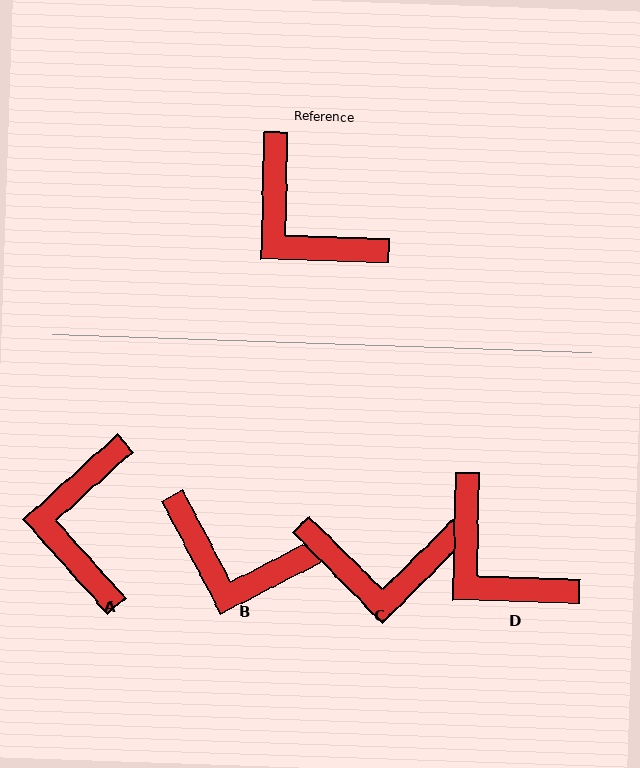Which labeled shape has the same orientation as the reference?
D.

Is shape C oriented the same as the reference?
No, it is off by about 46 degrees.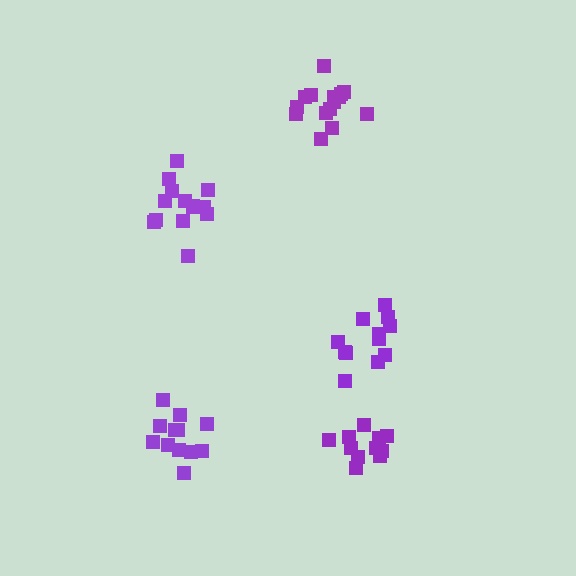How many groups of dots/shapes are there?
There are 5 groups.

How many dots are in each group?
Group 1: 12 dots, Group 2: 13 dots, Group 3: 11 dots, Group 4: 12 dots, Group 5: 16 dots (64 total).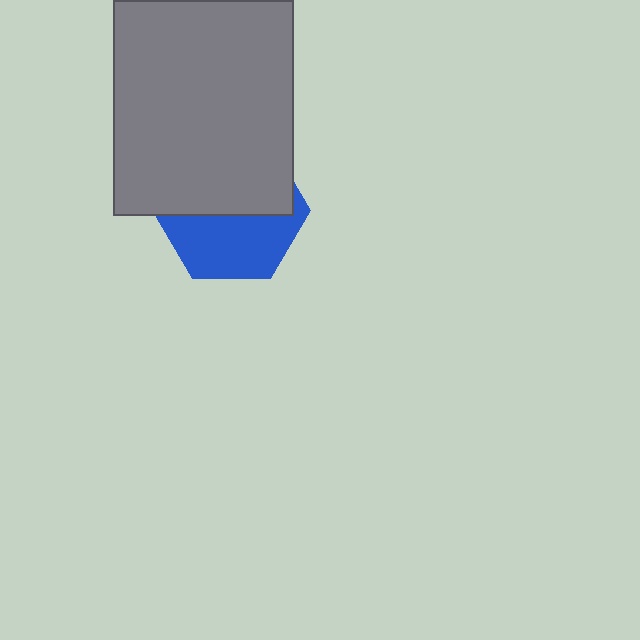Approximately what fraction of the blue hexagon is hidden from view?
Roughly 53% of the blue hexagon is hidden behind the gray rectangle.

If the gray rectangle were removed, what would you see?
You would see the complete blue hexagon.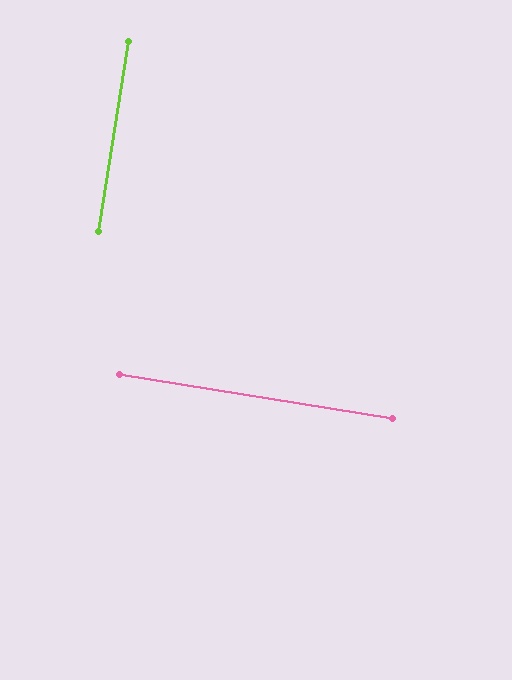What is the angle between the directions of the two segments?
Approximately 90 degrees.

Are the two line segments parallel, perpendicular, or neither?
Perpendicular — they meet at approximately 90°.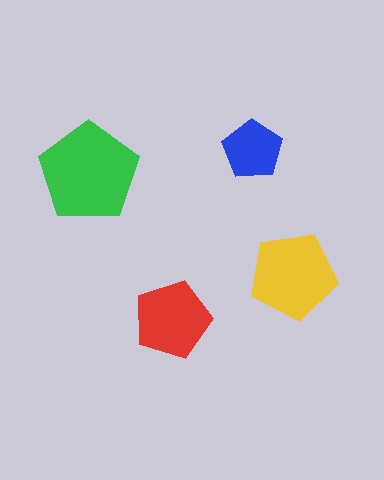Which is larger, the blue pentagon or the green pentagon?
The green one.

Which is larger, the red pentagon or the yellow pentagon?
The yellow one.